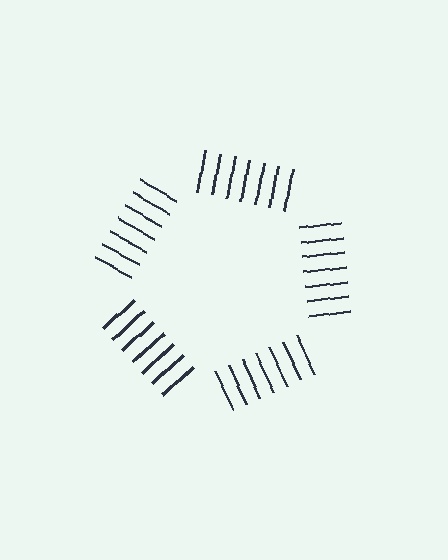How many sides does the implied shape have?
5 sides — the line-ends trace a pentagon.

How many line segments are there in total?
35 — 7 along each of the 5 edges.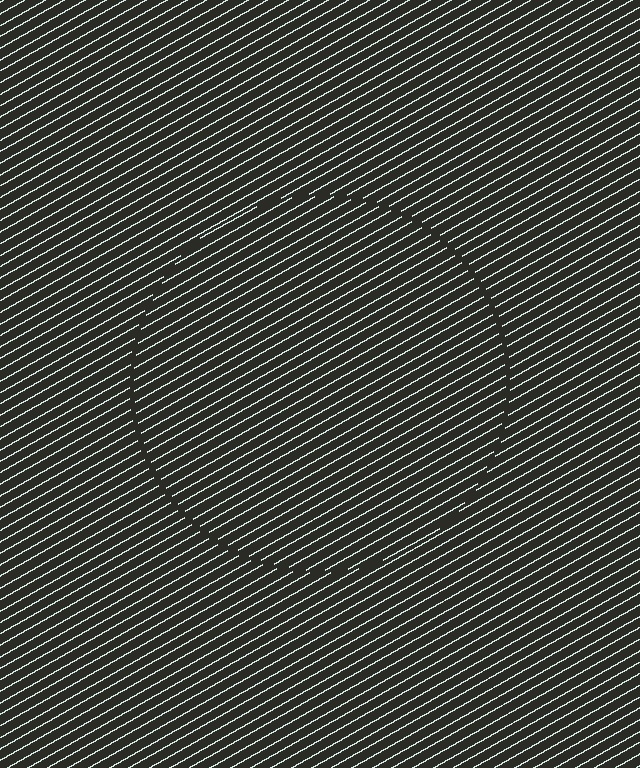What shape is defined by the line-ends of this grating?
An illusory circle. The interior of the shape contains the same grating, shifted by half a period — the contour is defined by the phase discontinuity where line-ends from the inner and outer gratings abut.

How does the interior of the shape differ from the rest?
The interior of the shape contains the same grating, shifted by half a period — the contour is defined by the phase discontinuity where line-ends from the inner and outer gratings abut.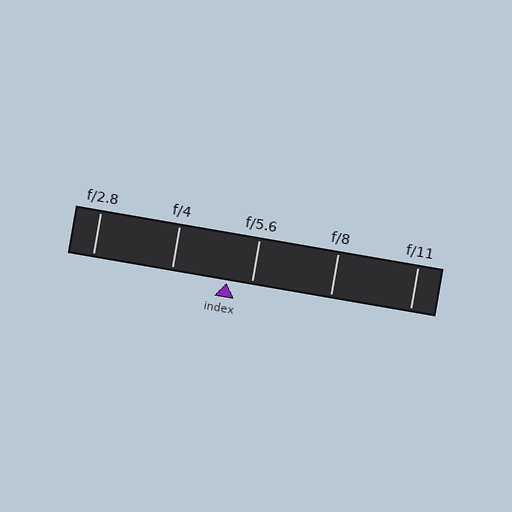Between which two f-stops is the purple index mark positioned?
The index mark is between f/4 and f/5.6.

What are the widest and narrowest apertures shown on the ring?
The widest aperture shown is f/2.8 and the narrowest is f/11.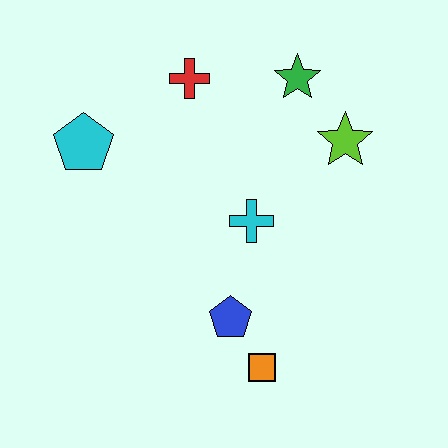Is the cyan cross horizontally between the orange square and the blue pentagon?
Yes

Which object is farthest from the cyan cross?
The cyan pentagon is farthest from the cyan cross.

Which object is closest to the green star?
The lime star is closest to the green star.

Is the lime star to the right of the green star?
Yes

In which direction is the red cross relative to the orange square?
The red cross is above the orange square.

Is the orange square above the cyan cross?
No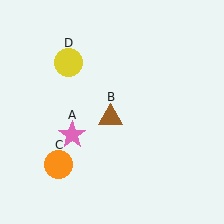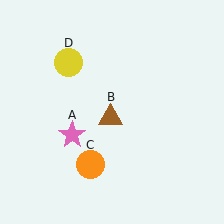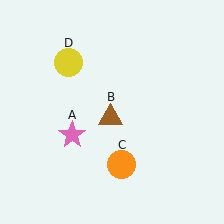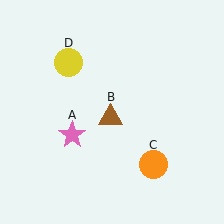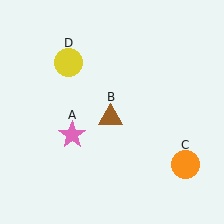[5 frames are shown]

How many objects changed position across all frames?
1 object changed position: orange circle (object C).